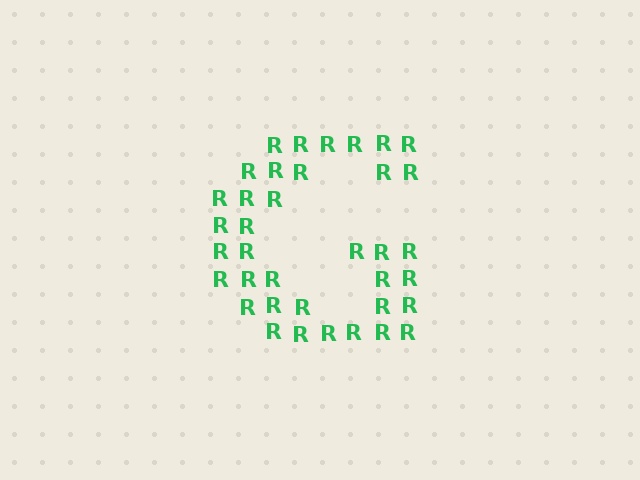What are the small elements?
The small elements are letter R's.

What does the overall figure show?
The overall figure shows the letter G.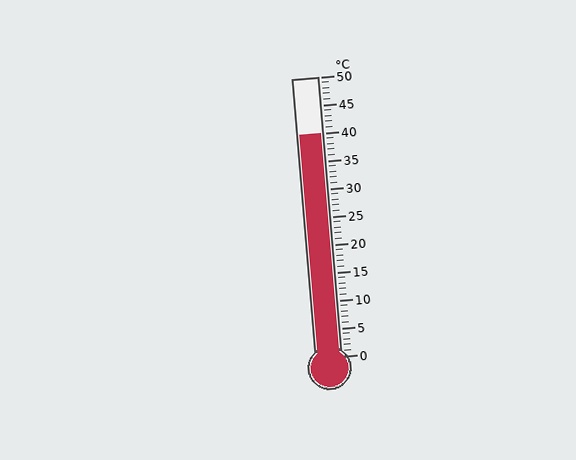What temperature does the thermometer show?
The thermometer shows approximately 40°C.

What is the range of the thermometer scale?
The thermometer scale ranges from 0°C to 50°C.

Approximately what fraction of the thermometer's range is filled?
The thermometer is filled to approximately 80% of its range.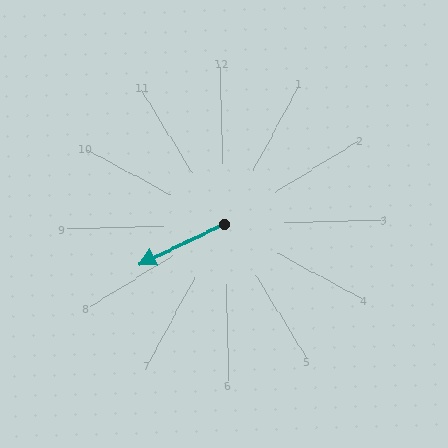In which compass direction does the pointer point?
Southwest.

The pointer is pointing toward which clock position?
Roughly 8 o'clock.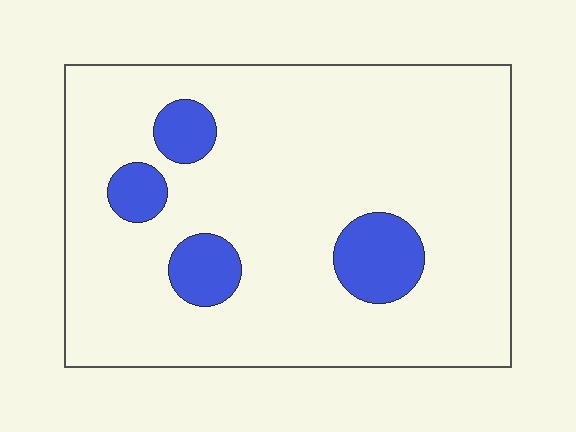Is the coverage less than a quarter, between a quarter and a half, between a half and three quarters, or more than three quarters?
Less than a quarter.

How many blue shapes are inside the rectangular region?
4.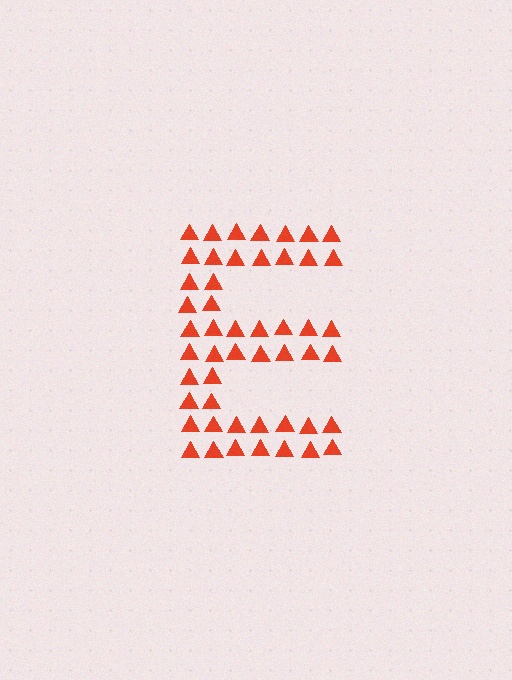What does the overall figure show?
The overall figure shows the letter E.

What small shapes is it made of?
It is made of small triangles.